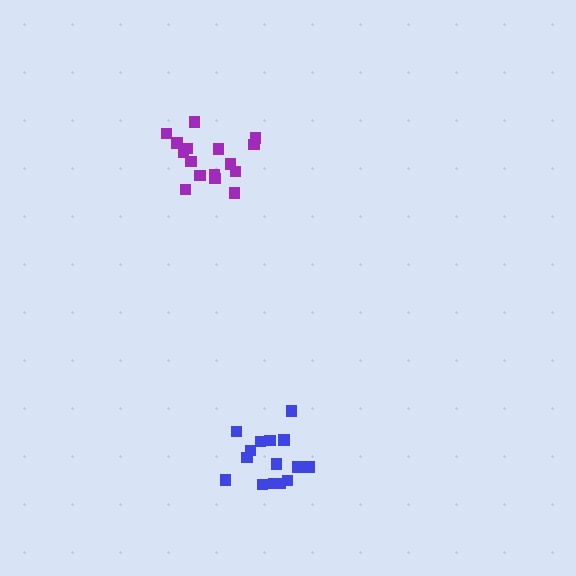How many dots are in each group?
Group 1: 16 dots, Group 2: 15 dots (31 total).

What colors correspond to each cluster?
The clusters are colored: purple, blue.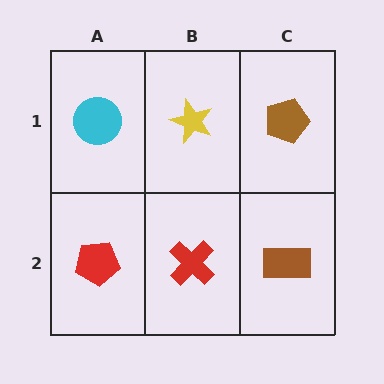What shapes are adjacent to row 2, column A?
A cyan circle (row 1, column A), a red cross (row 2, column B).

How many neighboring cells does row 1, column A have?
2.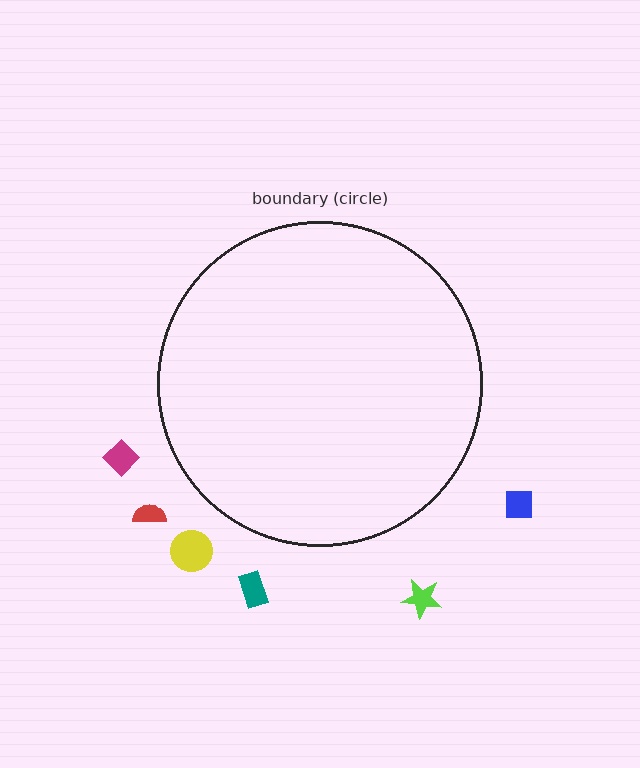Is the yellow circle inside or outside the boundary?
Outside.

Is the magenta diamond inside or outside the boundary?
Outside.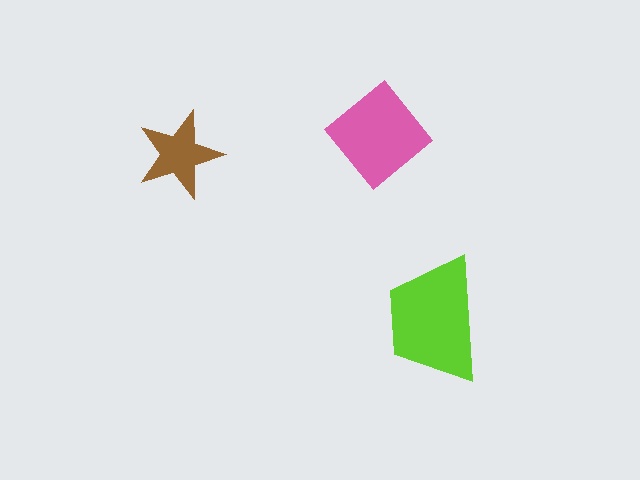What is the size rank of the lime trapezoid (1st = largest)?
1st.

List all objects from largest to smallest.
The lime trapezoid, the pink diamond, the brown star.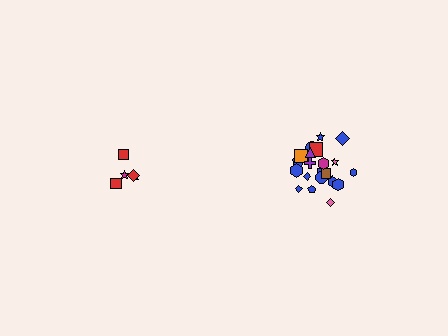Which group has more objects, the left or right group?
The right group.